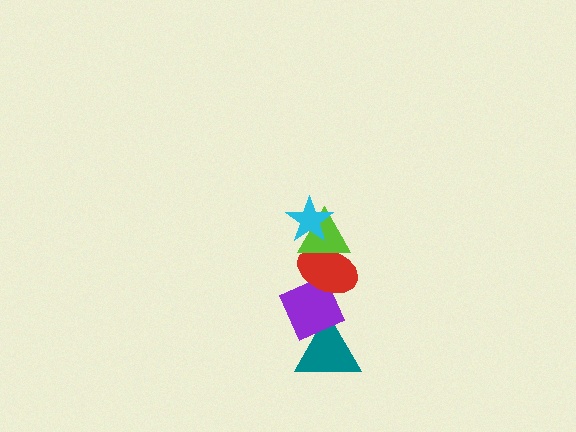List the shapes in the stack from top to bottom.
From top to bottom: the cyan star, the lime triangle, the red ellipse, the purple diamond, the teal triangle.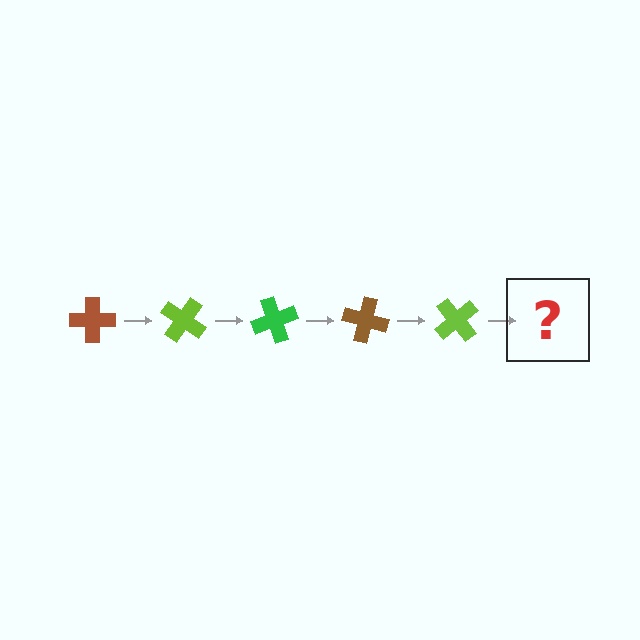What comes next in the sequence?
The next element should be a green cross, rotated 175 degrees from the start.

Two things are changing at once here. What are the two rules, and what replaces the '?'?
The two rules are that it rotates 35 degrees each step and the color cycles through brown, lime, and green. The '?' should be a green cross, rotated 175 degrees from the start.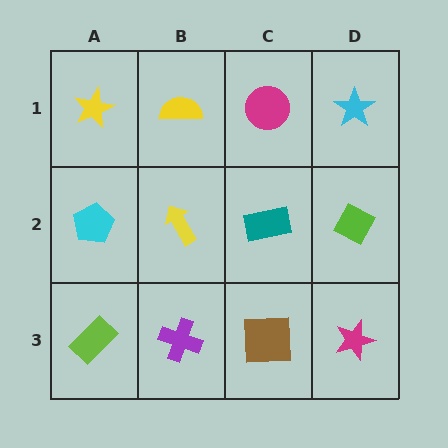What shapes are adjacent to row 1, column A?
A cyan pentagon (row 2, column A), a yellow semicircle (row 1, column B).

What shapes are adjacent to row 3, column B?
A yellow arrow (row 2, column B), a lime rectangle (row 3, column A), a brown square (row 3, column C).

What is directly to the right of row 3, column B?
A brown square.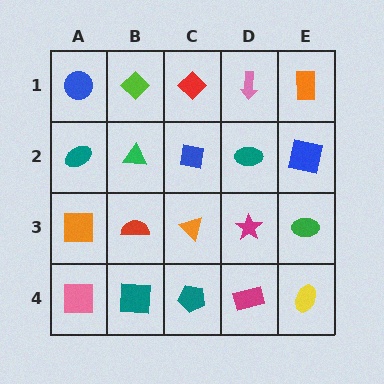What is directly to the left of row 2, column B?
A teal ellipse.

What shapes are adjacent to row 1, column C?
A blue square (row 2, column C), a lime diamond (row 1, column B), a pink arrow (row 1, column D).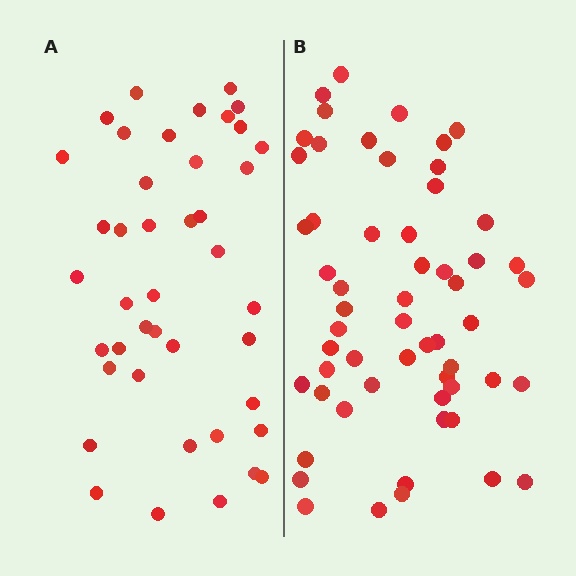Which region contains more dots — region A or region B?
Region B (the right region) has more dots.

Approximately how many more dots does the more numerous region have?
Region B has approximately 15 more dots than region A.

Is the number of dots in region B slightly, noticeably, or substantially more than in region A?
Region B has noticeably more, but not dramatically so. The ratio is roughly 1.4 to 1.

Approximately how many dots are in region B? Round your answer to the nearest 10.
About 60 dots. (The exact count is 57, which rounds to 60.)